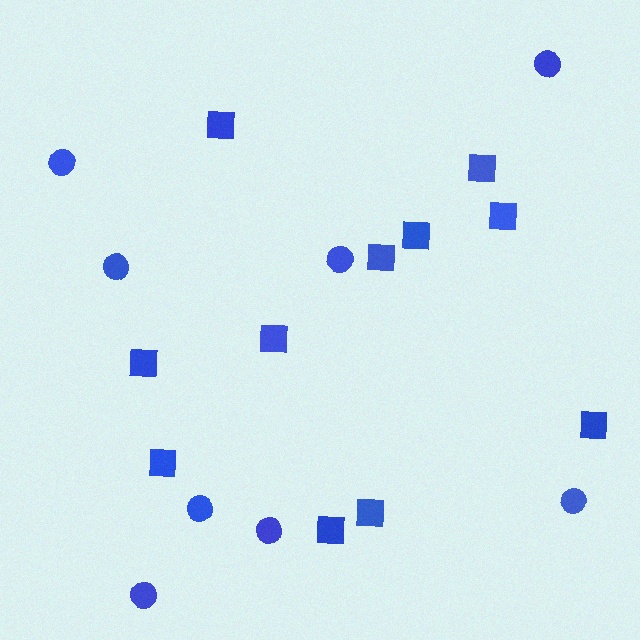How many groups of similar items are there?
There are 2 groups: one group of circles (8) and one group of squares (11).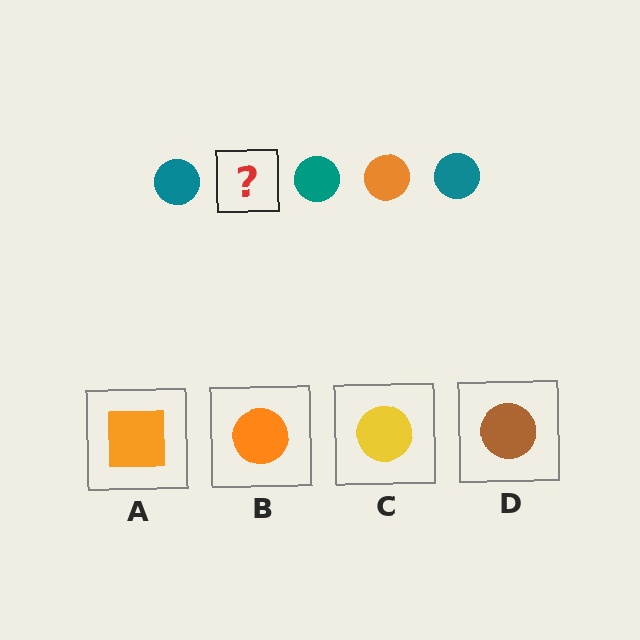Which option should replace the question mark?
Option B.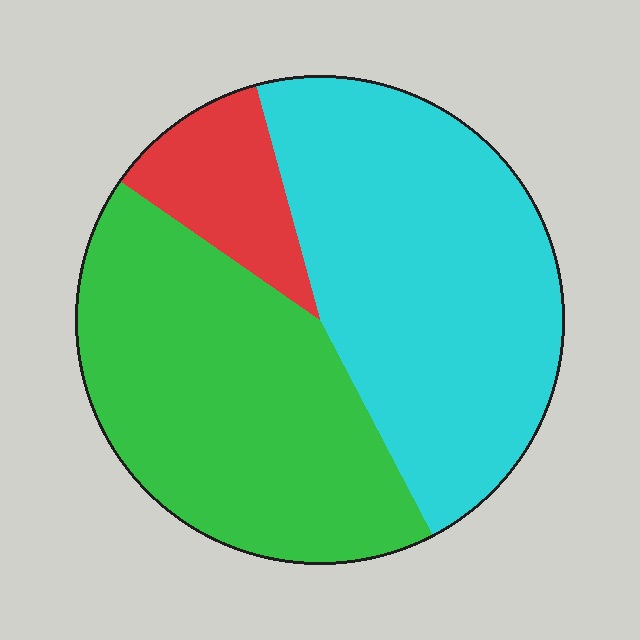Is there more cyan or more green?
Cyan.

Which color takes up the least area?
Red, at roughly 10%.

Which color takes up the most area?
Cyan, at roughly 45%.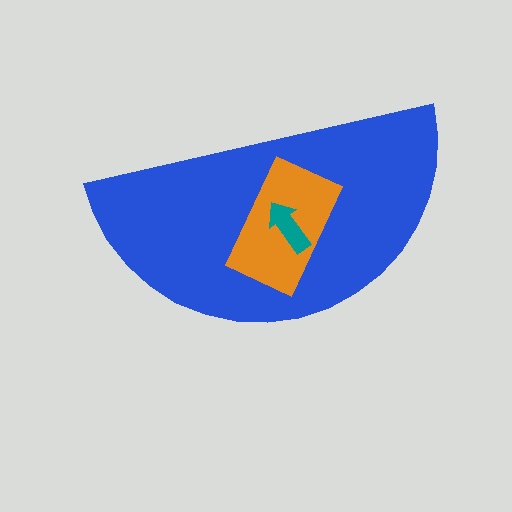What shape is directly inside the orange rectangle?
The teal arrow.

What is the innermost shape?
The teal arrow.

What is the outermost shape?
The blue semicircle.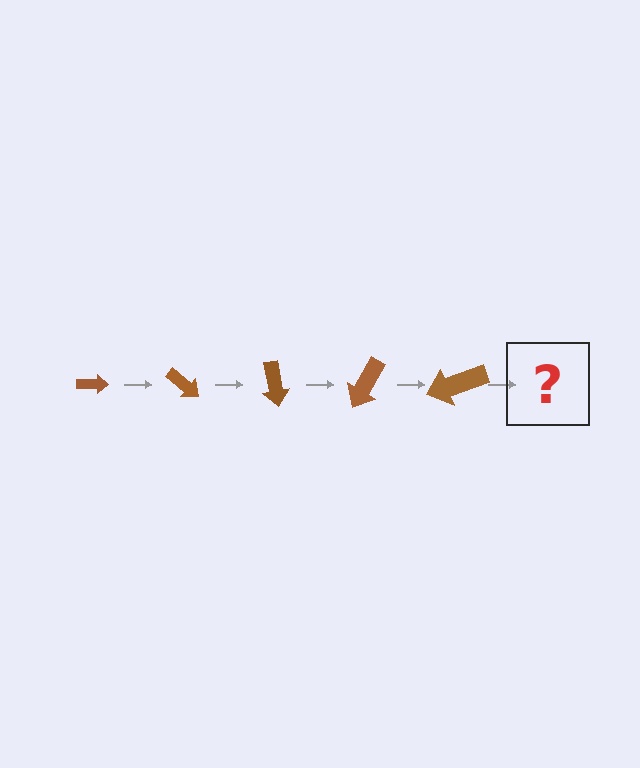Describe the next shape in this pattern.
It should be an arrow, larger than the previous one and rotated 200 degrees from the start.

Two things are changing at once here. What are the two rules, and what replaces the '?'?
The two rules are that the arrow grows larger each step and it rotates 40 degrees each step. The '?' should be an arrow, larger than the previous one and rotated 200 degrees from the start.